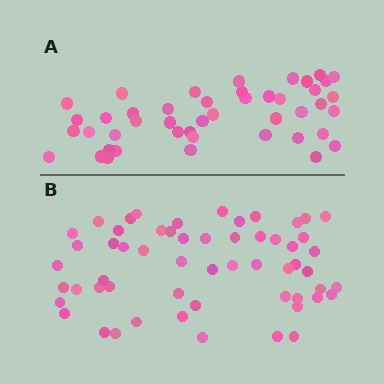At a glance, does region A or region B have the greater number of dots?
Region B (the bottom region) has more dots.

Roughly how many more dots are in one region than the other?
Region B has roughly 12 or so more dots than region A.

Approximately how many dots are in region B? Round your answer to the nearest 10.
About 60 dots. (The exact count is 57, which rounds to 60.)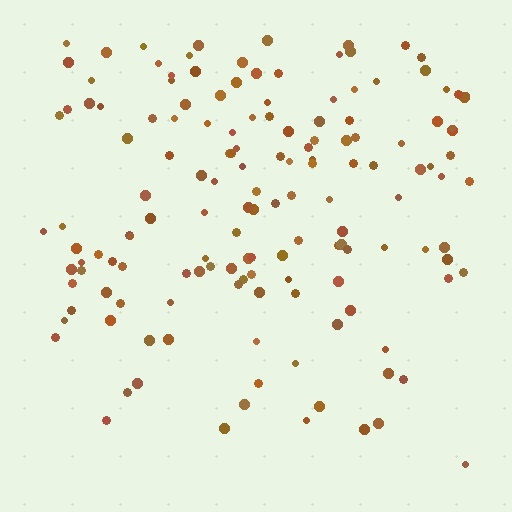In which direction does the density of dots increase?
From bottom to top, with the top side densest.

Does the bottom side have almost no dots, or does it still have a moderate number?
Still a moderate number, just noticeably fewer than the top.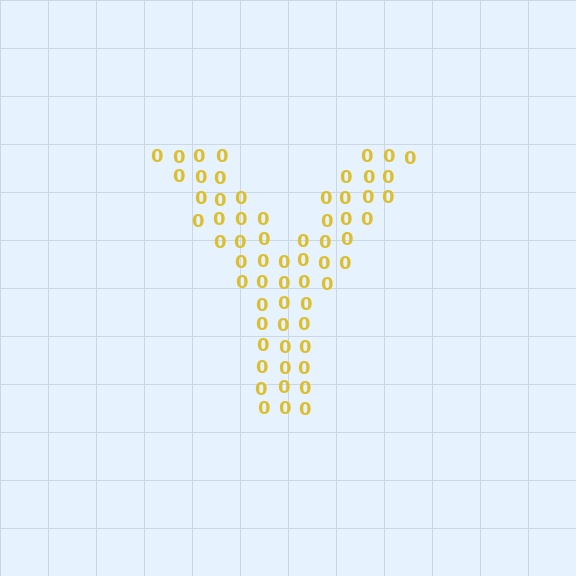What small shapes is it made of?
It is made of small digit 0's.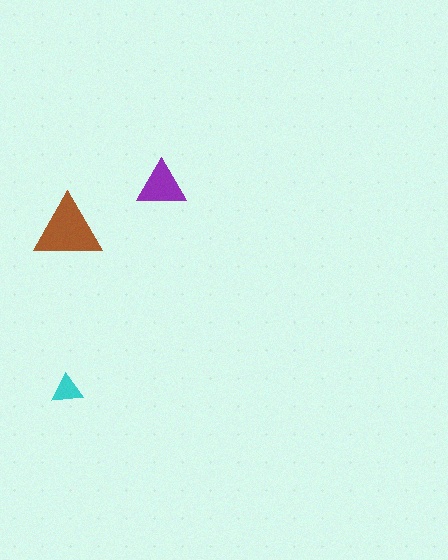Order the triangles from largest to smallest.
the brown one, the purple one, the cyan one.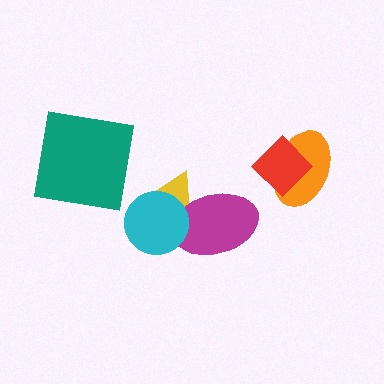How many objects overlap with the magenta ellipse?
2 objects overlap with the magenta ellipse.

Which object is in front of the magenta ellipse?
The cyan circle is in front of the magenta ellipse.